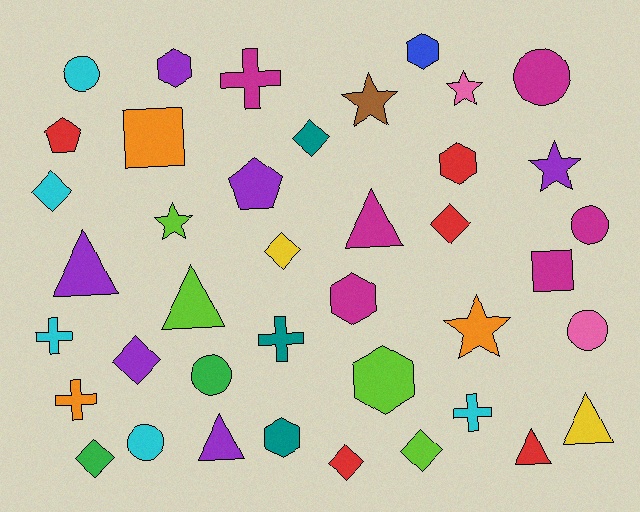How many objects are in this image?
There are 40 objects.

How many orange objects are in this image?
There are 3 orange objects.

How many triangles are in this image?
There are 6 triangles.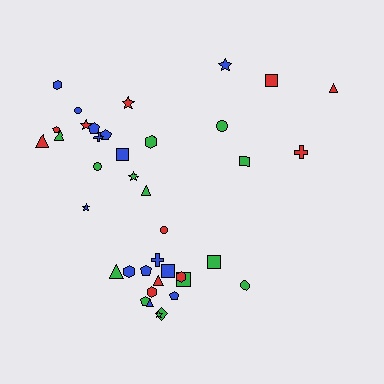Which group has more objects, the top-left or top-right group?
The top-left group.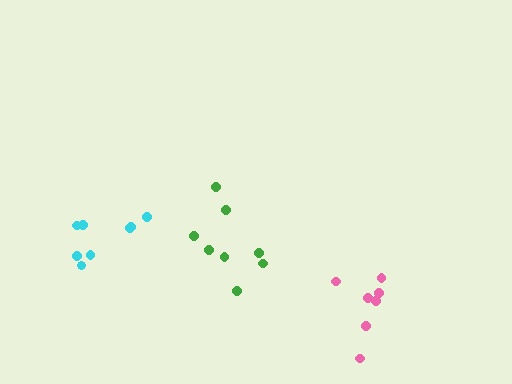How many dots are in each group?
Group 1: 8 dots, Group 2: 8 dots, Group 3: 7 dots (23 total).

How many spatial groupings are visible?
There are 3 spatial groupings.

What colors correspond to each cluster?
The clusters are colored: green, cyan, pink.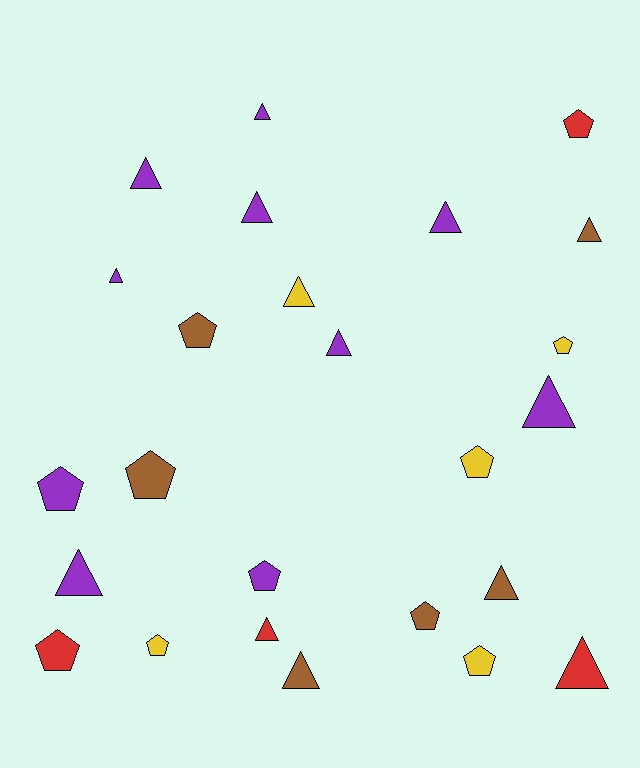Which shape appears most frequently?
Triangle, with 14 objects.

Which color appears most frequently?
Purple, with 10 objects.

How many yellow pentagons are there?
There are 4 yellow pentagons.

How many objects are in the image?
There are 25 objects.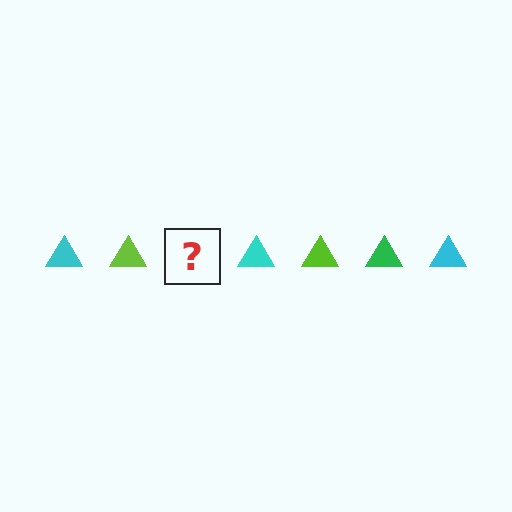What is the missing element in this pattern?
The missing element is a green triangle.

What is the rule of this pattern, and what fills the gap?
The rule is that the pattern cycles through cyan, lime, green triangles. The gap should be filled with a green triangle.